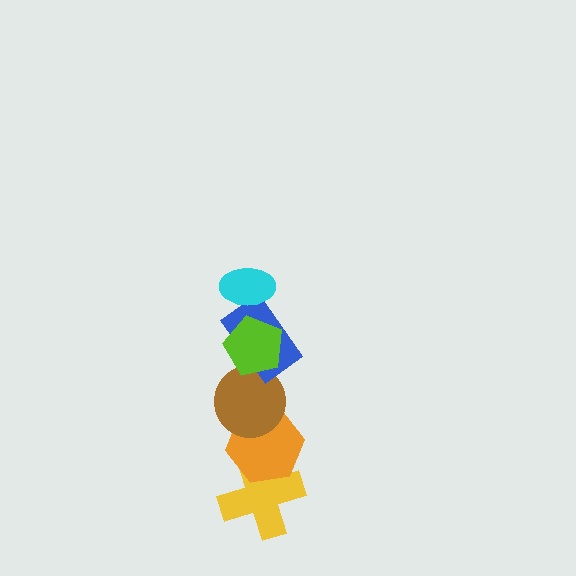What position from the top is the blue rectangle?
The blue rectangle is 3rd from the top.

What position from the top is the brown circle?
The brown circle is 4th from the top.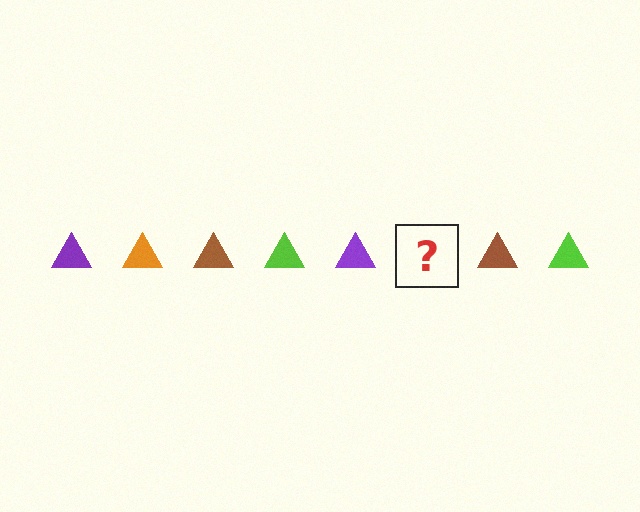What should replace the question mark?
The question mark should be replaced with an orange triangle.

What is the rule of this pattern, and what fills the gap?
The rule is that the pattern cycles through purple, orange, brown, lime triangles. The gap should be filled with an orange triangle.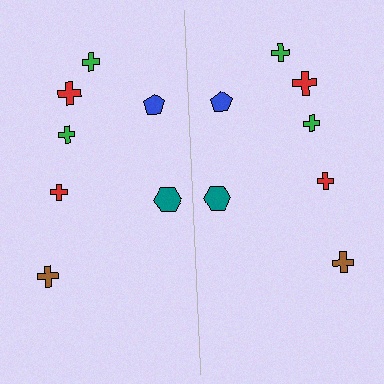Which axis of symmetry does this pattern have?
The pattern has a vertical axis of symmetry running through the center of the image.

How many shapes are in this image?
There are 14 shapes in this image.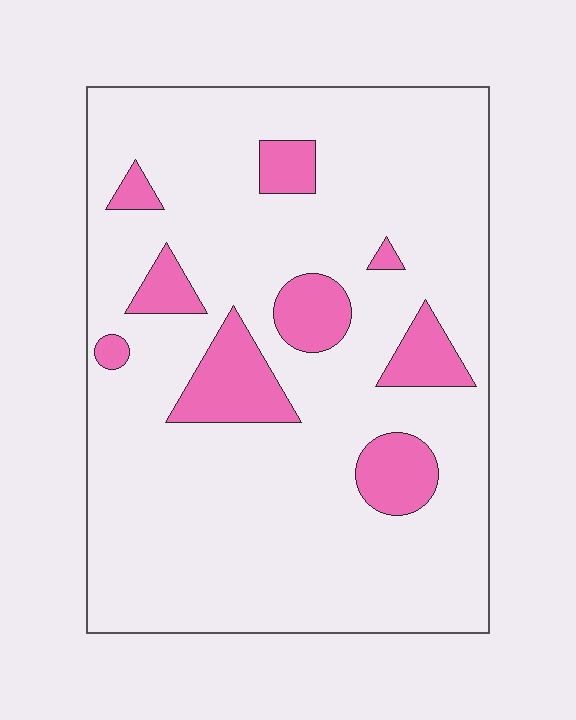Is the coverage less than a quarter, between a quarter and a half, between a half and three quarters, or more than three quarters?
Less than a quarter.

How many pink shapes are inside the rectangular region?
9.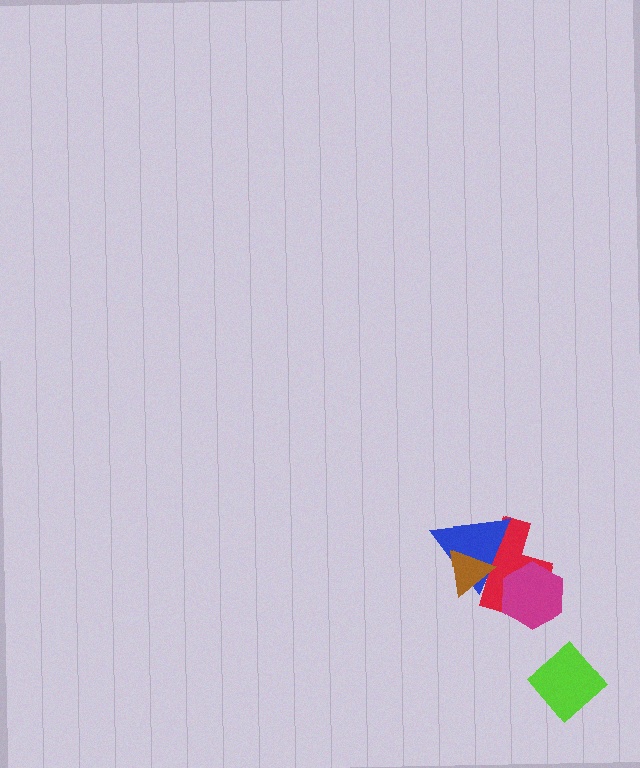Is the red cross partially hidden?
Yes, it is partially covered by another shape.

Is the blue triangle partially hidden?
Yes, it is partially covered by another shape.